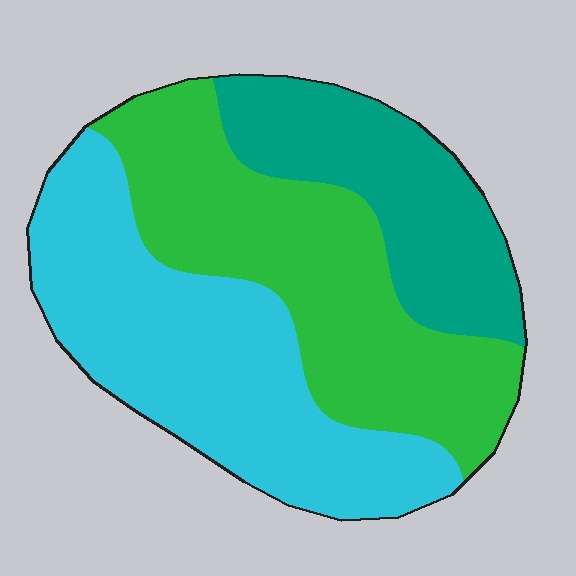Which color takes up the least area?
Teal, at roughly 25%.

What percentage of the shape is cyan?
Cyan takes up about two fifths (2/5) of the shape.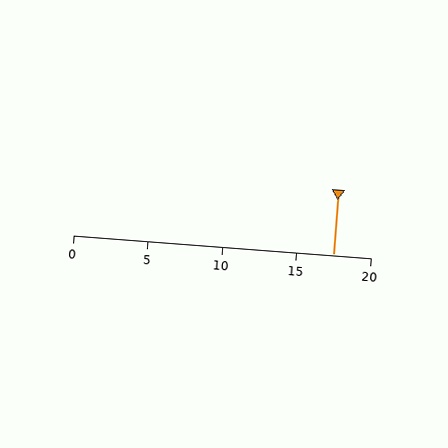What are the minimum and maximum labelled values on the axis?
The axis runs from 0 to 20.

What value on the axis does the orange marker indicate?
The marker indicates approximately 17.5.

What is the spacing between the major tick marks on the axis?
The major ticks are spaced 5 apart.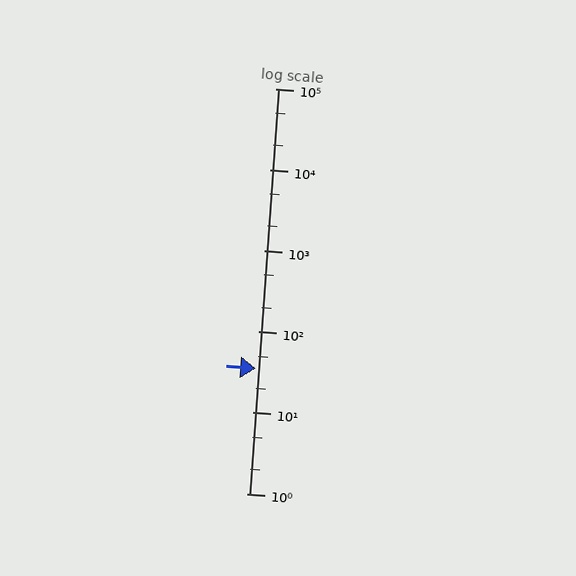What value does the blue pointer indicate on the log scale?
The pointer indicates approximately 35.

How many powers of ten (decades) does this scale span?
The scale spans 5 decades, from 1 to 100000.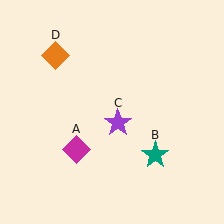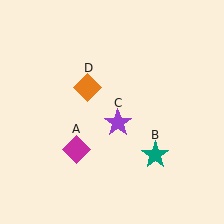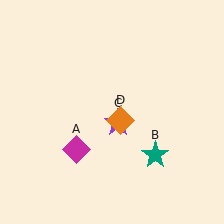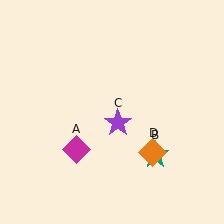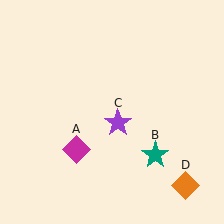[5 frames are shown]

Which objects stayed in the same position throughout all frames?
Magenta diamond (object A) and teal star (object B) and purple star (object C) remained stationary.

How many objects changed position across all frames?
1 object changed position: orange diamond (object D).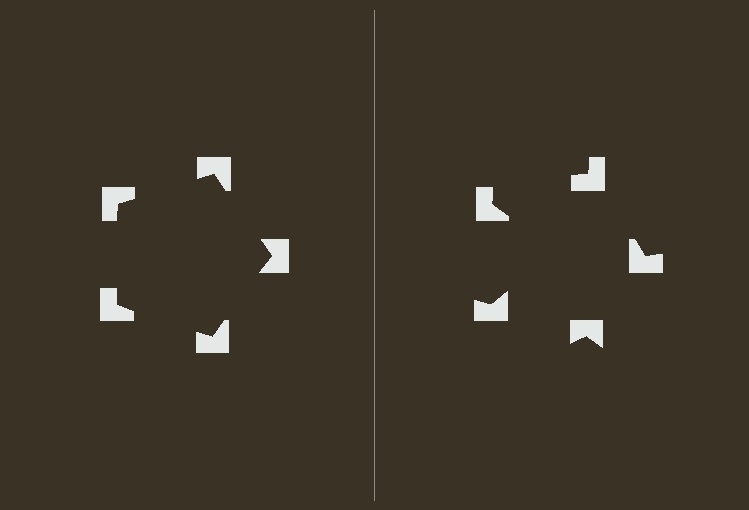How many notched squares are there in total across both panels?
10 — 5 on each side.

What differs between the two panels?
The notched squares are positioned identically on both sides; only the wedge orientations differ. On the left they align to a pentagon; on the right they are misaligned.